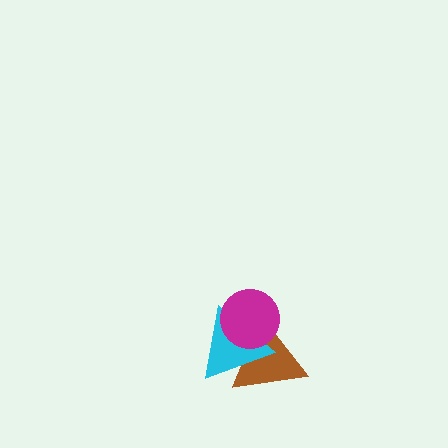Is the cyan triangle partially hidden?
Yes, it is partially covered by another shape.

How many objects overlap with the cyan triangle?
2 objects overlap with the cyan triangle.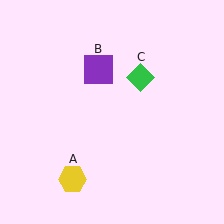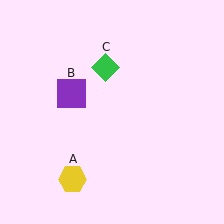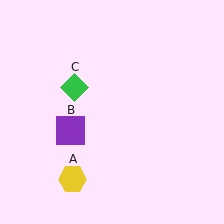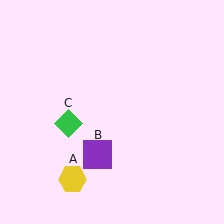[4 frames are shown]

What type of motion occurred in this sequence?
The purple square (object B), green diamond (object C) rotated counterclockwise around the center of the scene.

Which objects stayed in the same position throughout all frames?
Yellow hexagon (object A) remained stationary.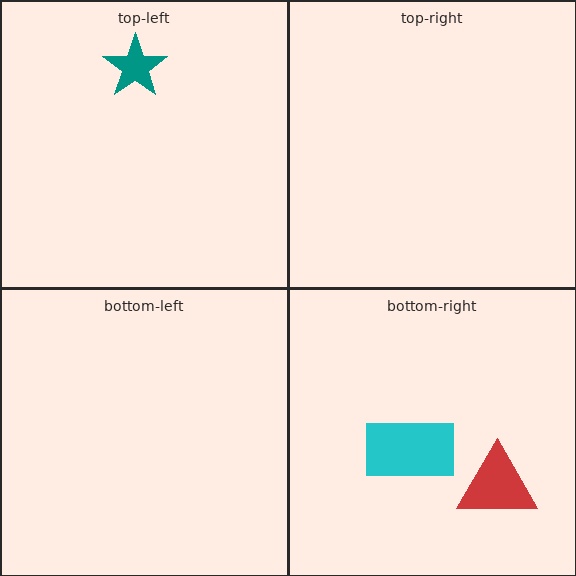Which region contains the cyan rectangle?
The bottom-right region.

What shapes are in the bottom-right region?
The cyan rectangle, the red triangle.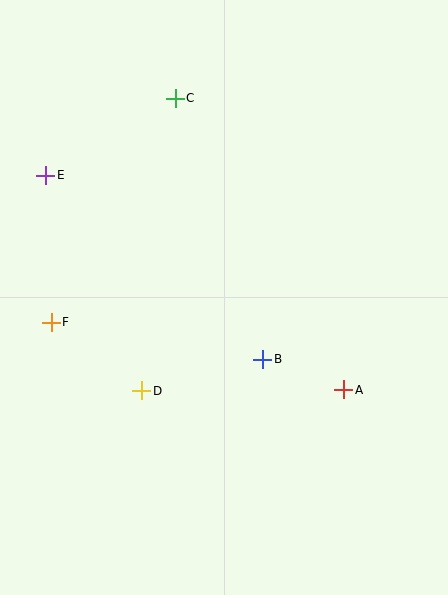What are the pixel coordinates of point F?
Point F is at (51, 322).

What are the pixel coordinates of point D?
Point D is at (142, 391).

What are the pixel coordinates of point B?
Point B is at (263, 359).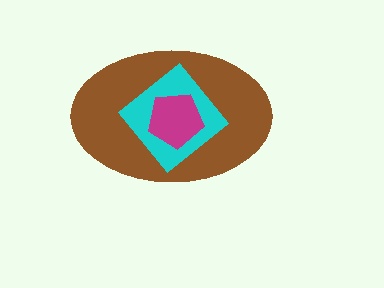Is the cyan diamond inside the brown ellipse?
Yes.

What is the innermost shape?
The magenta pentagon.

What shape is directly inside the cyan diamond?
The magenta pentagon.